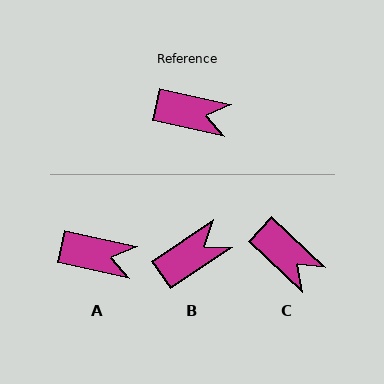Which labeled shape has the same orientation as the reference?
A.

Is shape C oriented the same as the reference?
No, it is off by about 31 degrees.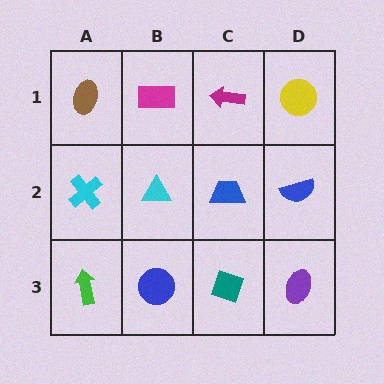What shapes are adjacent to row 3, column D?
A blue semicircle (row 2, column D), a teal diamond (row 3, column C).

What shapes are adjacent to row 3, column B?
A cyan triangle (row 2, column B), a green arrow (row 3, column A), a teal diamond (row 3, column C).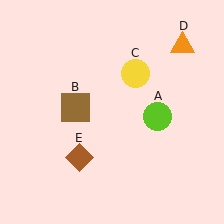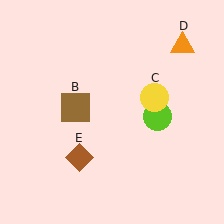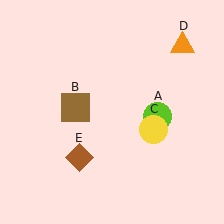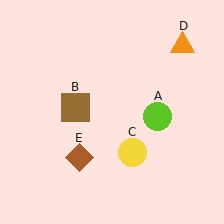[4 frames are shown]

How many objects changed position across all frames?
1 object changed position: yellow circle (object C).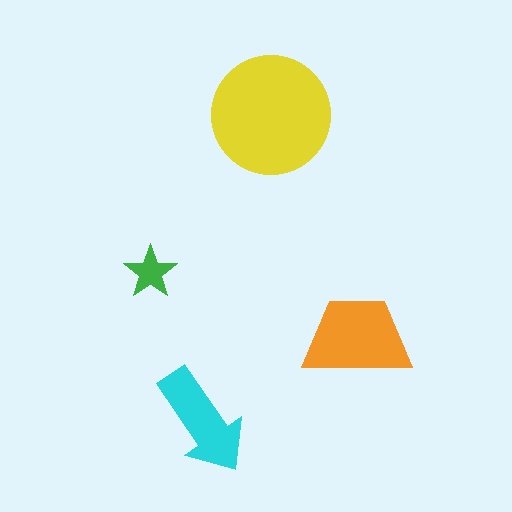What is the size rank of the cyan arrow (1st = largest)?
3rd.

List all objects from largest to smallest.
The yellow circle, the orange trapezoid, the cyan arrow, the green star.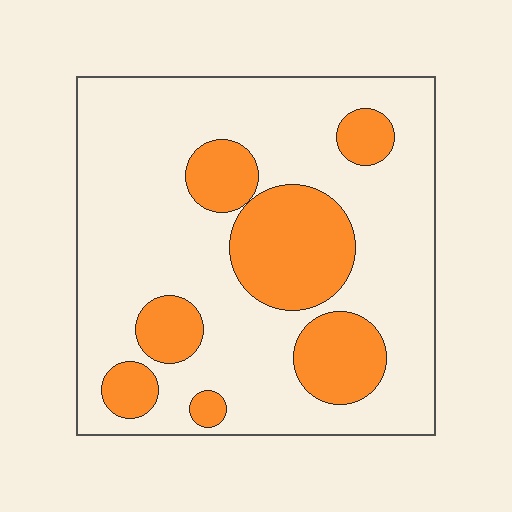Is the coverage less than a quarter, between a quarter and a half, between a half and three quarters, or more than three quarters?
Between a quarter and a half.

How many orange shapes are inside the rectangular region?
7.